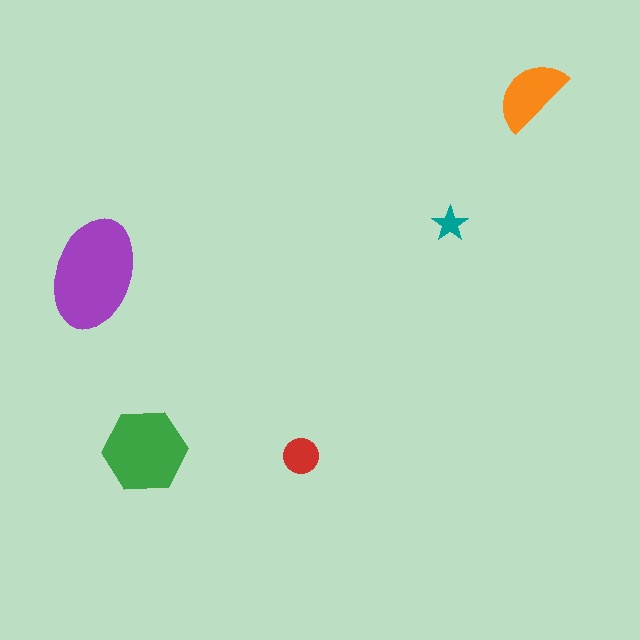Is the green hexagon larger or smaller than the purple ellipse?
Smaller.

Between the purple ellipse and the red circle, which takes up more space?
The purple ellipse.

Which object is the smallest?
The teal star.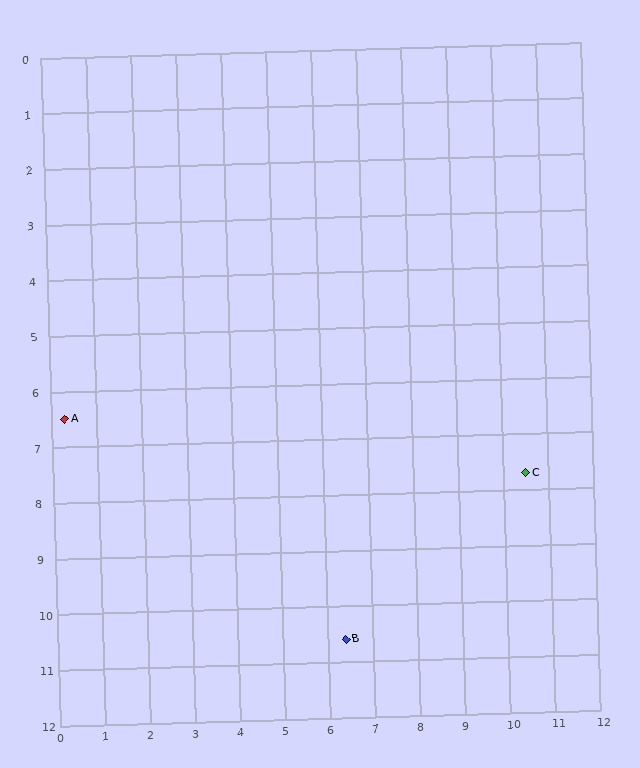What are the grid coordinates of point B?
Point B is at approximately (6.4, 10.6).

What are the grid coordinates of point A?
Point A is at approximately (0.3, 6.5).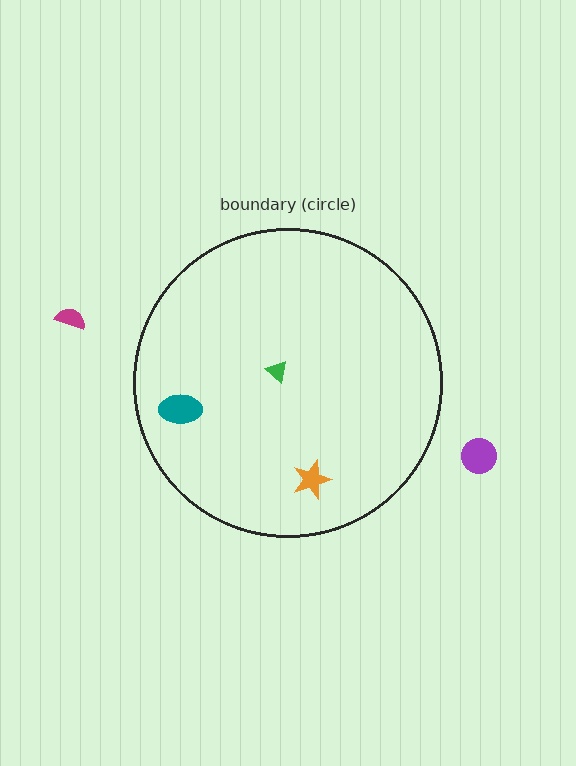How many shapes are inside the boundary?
3 inside, 2 outside.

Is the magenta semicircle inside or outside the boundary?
Outside.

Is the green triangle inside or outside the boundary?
Inside.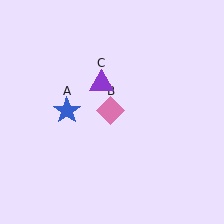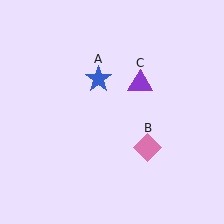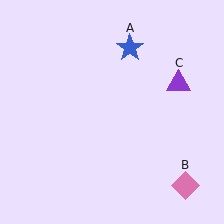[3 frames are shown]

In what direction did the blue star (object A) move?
The blue star (object A) moved up and to the right.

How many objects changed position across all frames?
3 objects changed position: blue star (object A), pink diamond (object B), purple triangle (object C).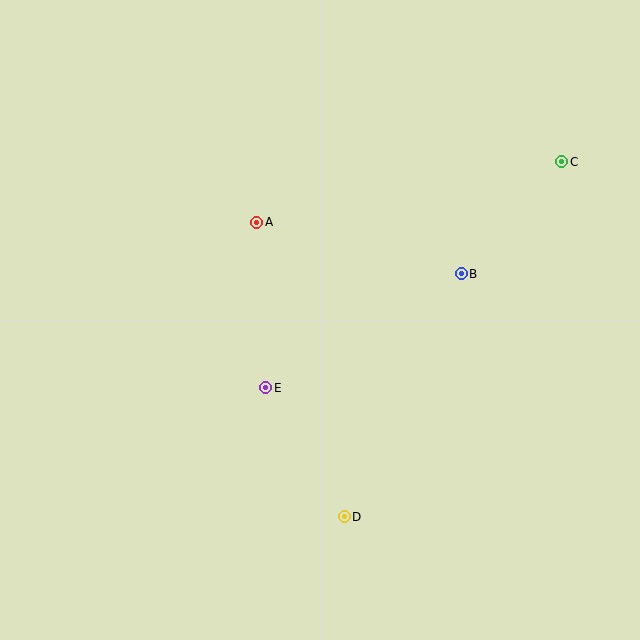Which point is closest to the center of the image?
Point E at (266, 388) is closest to the center.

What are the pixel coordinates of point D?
Point D is at (344, 517).